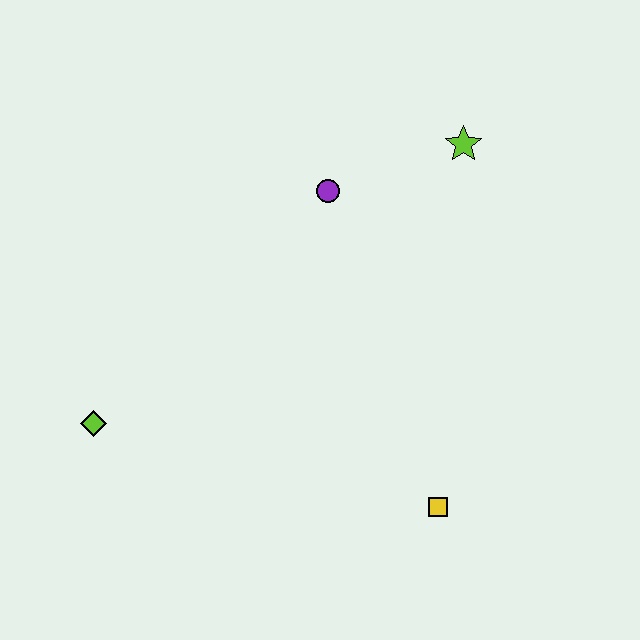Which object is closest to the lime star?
The purple circle is closest to the lime star.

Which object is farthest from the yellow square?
The lime star is farthest from the yellow square.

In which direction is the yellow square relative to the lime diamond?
The yellow square is to the right of the lime diamond.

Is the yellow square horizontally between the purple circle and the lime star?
Yes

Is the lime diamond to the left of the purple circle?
Yes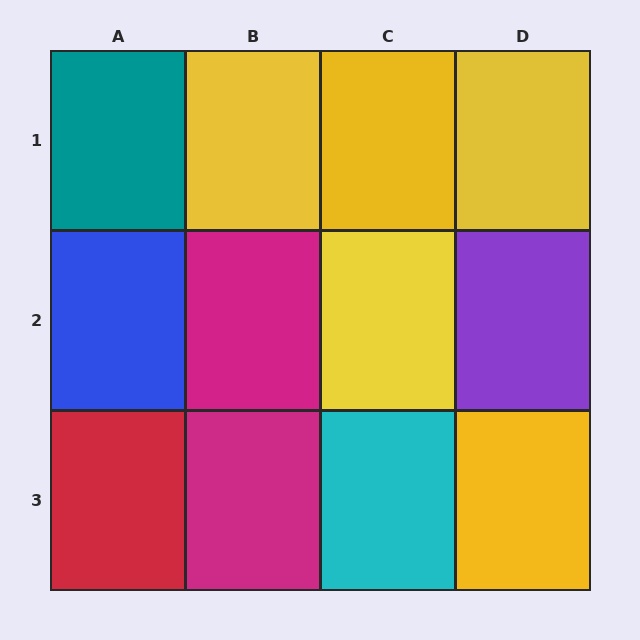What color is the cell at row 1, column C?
Yellow.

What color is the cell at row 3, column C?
Cyan.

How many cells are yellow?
5 cells are yellow.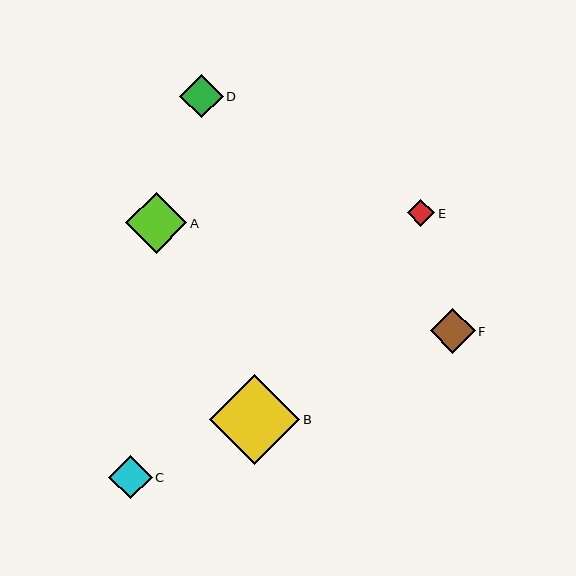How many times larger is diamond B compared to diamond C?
Diamond B is approximately 2.1 times the size of diamond C.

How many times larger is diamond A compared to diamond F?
Diamond A is approximately 1.4 times the size of diamond F.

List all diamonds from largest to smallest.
From largest to smallest: B, A, F, D, C, E.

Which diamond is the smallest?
Diamond E is the smallest with a size of approximately 28 pixels.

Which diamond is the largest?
Diamond B is the largest with a size of approximately 90 pixels.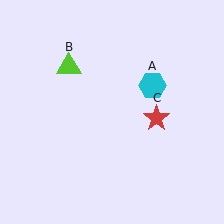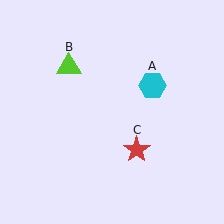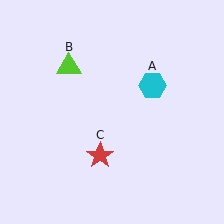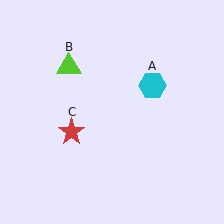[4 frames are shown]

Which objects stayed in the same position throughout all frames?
Cyan hexagon (object A) and lime triangle (object B) remained stationary.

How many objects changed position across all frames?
1 object changed position: red star (object C).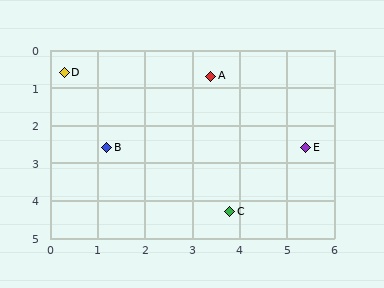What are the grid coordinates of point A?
Point A is at approximately (3.4, 0.7).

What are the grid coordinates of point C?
Point C is at approximately (3.8, 4.3).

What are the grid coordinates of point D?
Point D is at approximately (0.3, 0.6).